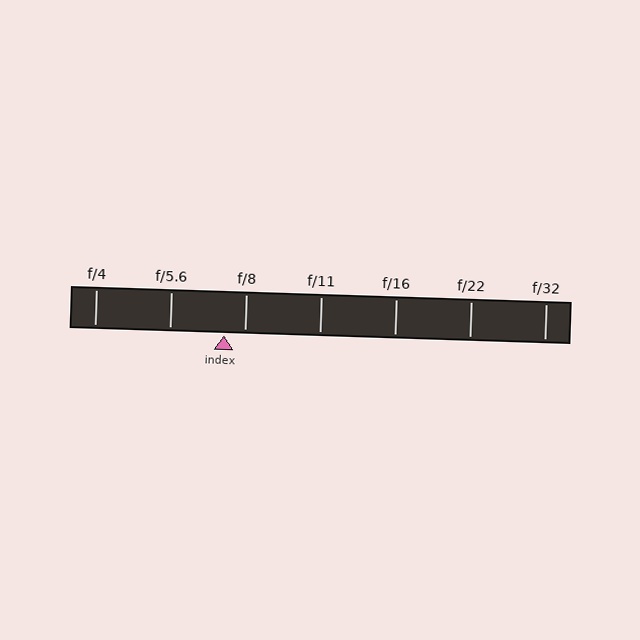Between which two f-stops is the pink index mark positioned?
The index mark is between f/5.6 and f/8.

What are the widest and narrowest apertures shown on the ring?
The widest aperture shown is f/4 and the narrowest is f/32.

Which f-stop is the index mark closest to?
The index mark is closest to f/8.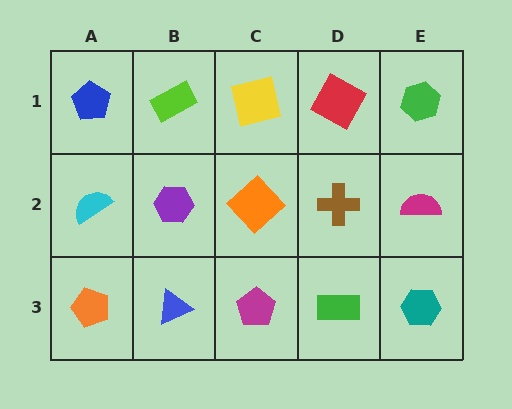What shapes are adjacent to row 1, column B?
A purple hexagon (row 2, column B), a blue pentagon (row 1, column A), a yellow square (row 1, column C).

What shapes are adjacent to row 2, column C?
A yellow square (row 1, column C), a magenta pentagon (row 3, column C), a purple hexagon (row 2, column B), a brown cross (row 2, column D).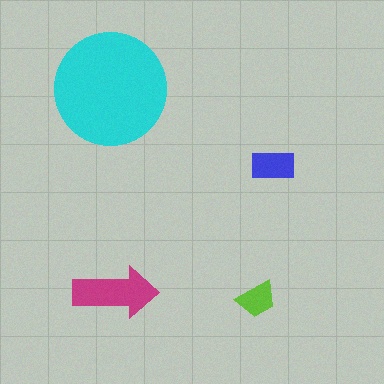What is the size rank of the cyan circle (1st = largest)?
1st.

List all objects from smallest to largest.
The lime trapezoid, the blue rectangle, the magenta arrow, the cyan circle.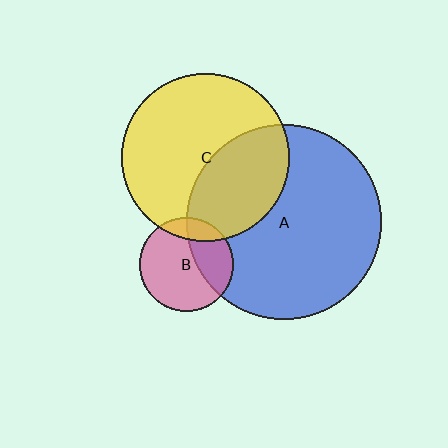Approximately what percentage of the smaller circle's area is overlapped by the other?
Approximately 40%.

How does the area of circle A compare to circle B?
Approximately 4.3 times.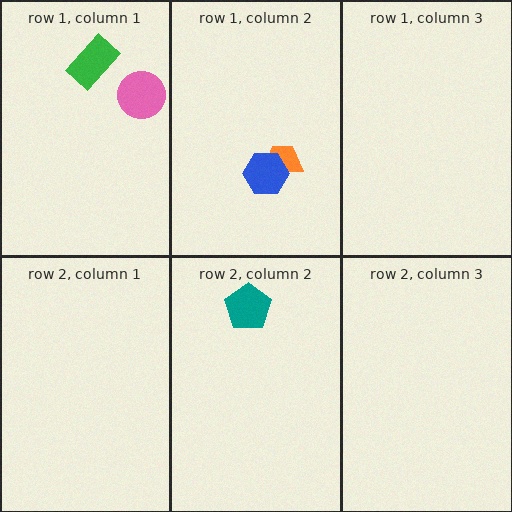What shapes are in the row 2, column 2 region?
The teal pentagon.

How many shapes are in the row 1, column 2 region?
2.